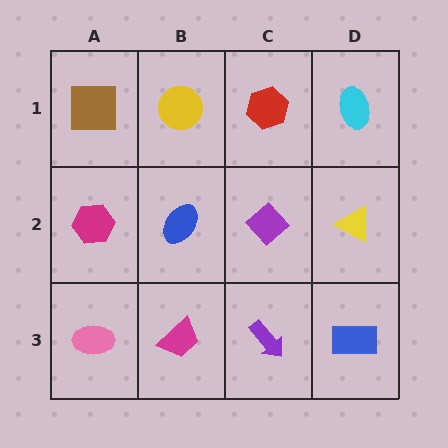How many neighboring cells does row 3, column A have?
2.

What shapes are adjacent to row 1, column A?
A magenta hexagon (row 2, column A), a yellow circle (row 1, column B).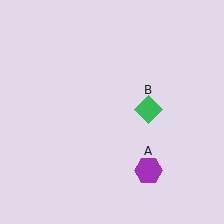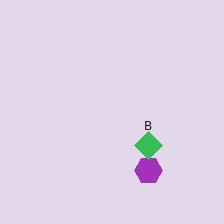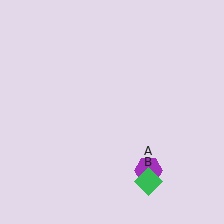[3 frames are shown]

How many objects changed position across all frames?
1 object changed position: green diamond (object B).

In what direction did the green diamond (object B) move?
The green diamond (object B) moved down.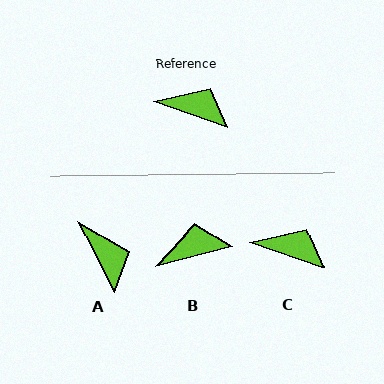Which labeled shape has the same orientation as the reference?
C.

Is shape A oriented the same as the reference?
No, it is off by about 45 degrees.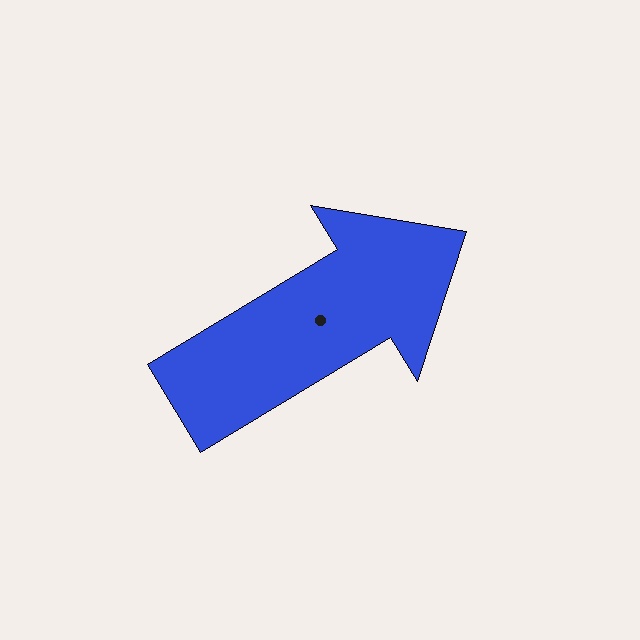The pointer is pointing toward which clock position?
Roughly 2 o'clock.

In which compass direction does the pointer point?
Northeast.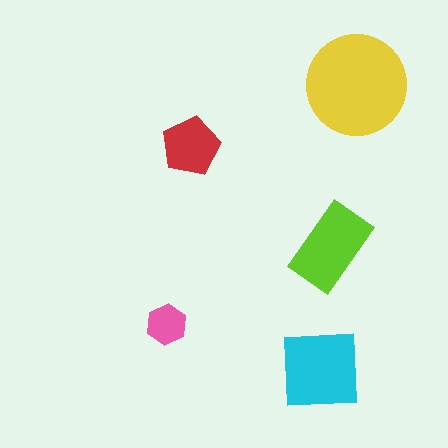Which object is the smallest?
The pink hexagon.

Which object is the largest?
The yellow circle.